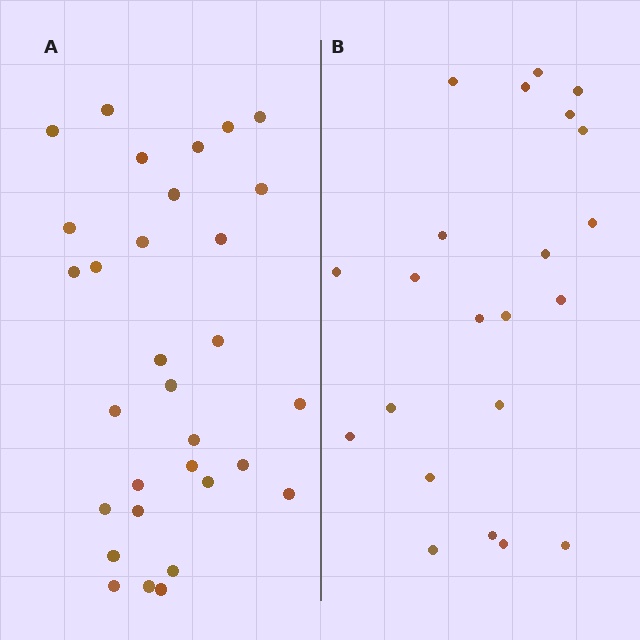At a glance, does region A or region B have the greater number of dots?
Region A (the left region) has more dots.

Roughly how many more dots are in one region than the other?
Region A has roughly 8 or so more dots than region B.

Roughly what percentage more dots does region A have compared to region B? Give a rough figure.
About 40% more.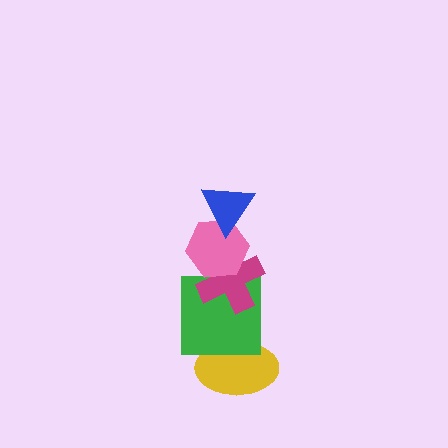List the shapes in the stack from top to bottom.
From top to bottom: the blue triangle, the pink hexagon, the magenta cross, the green square, the yellow ellipse.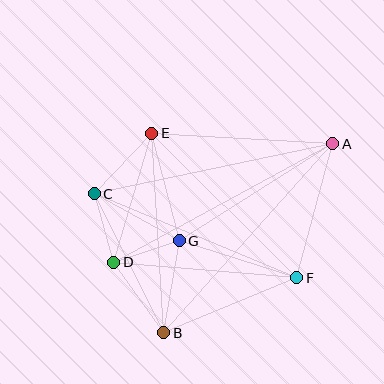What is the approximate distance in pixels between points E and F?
The distance between E and F is approximately 205 pixels.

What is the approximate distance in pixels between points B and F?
The distance between B and F is approximately 144 pixels.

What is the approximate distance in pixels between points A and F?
The distance between A and F is approximately 139 pixels.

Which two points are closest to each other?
Points D and G are closest to each other.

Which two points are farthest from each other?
Points A and B are farthest from each other.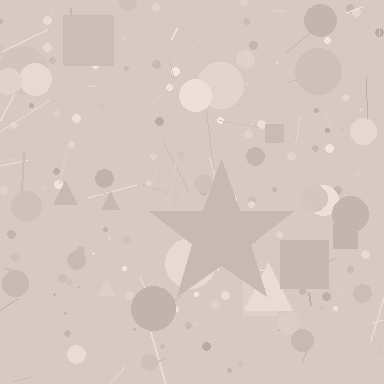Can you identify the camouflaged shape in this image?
The camouflaged shape is a star.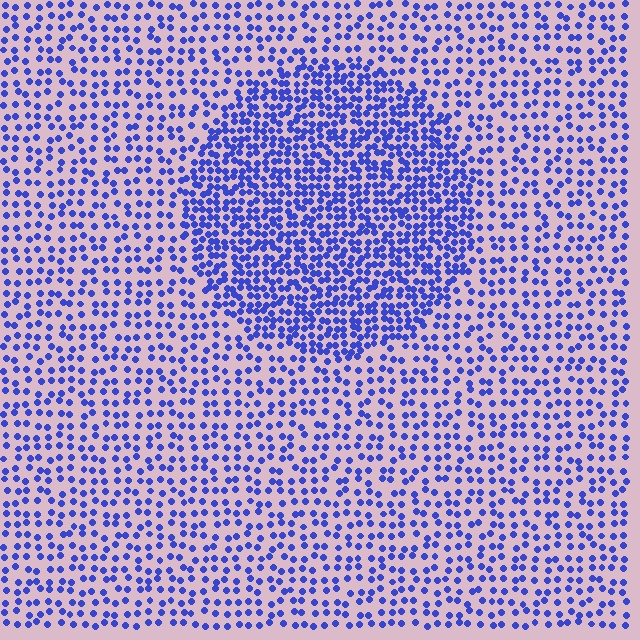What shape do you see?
I see a circle.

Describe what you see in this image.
The image contains small blue elements arranged at two different densities. A circle-shaped region is visible where the elements are more densely packed than the surrounding area.